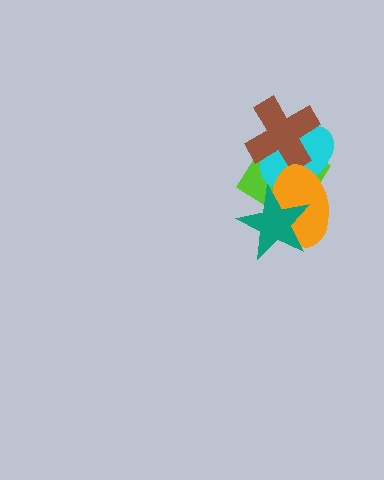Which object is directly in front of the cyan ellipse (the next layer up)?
The brown cross is directly in front of the cyan ellipse.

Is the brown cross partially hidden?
No, no other shape covers it.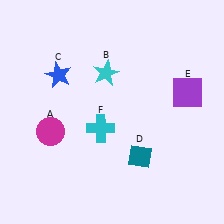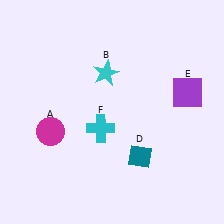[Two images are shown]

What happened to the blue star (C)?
The blue star (C) was removed in Image 2. It was in the top-left area of Image 1.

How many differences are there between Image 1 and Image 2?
There is 1 difference between the two images.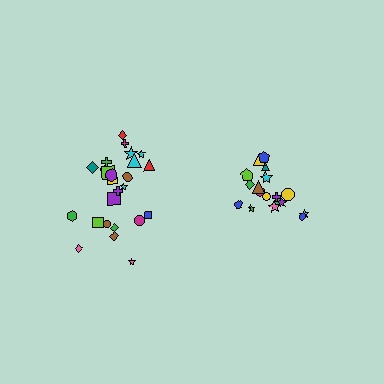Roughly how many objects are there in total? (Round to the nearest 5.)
Roughly 45 objects in total.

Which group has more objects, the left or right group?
The left group.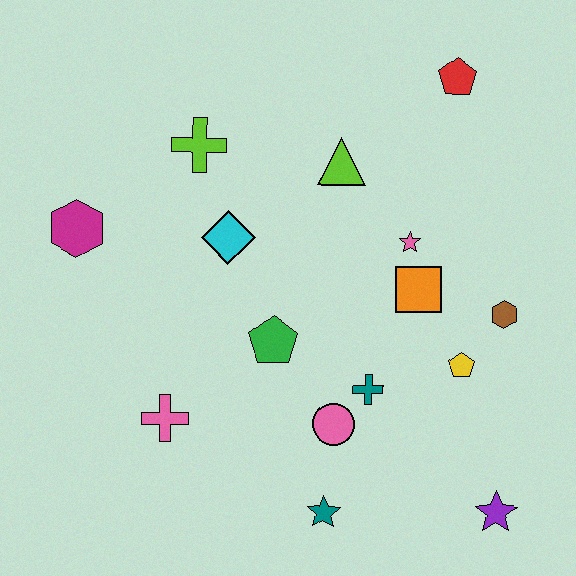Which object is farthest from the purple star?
The magenta hexagon is farthest from the purple star.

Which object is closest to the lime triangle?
The pink star is closest to the lime triangle.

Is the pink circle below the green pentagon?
Yes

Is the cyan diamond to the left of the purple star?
Yes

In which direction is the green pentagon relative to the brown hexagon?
The green pentagon is to the left of the brown hexagon.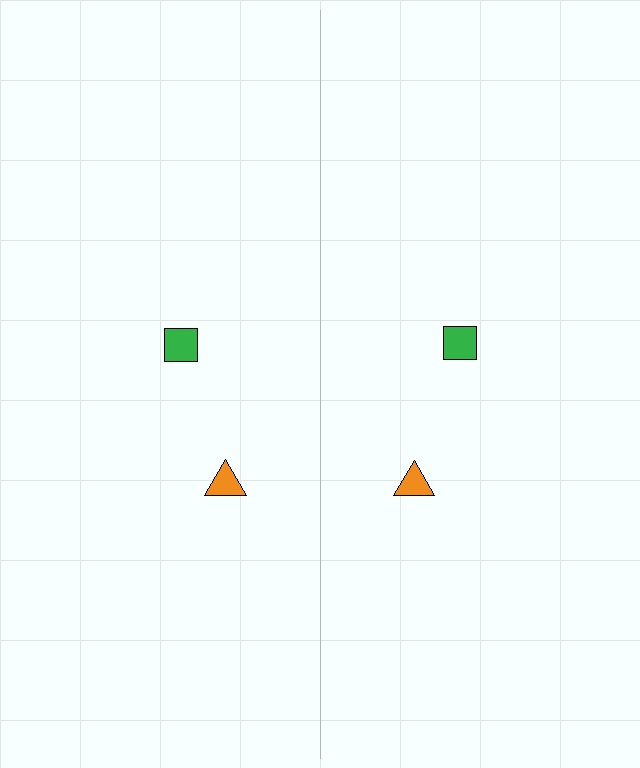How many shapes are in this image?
There are 4 shapes in this image.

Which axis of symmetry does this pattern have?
The pattern has a vertical axis of symmetry running through the center of the image.